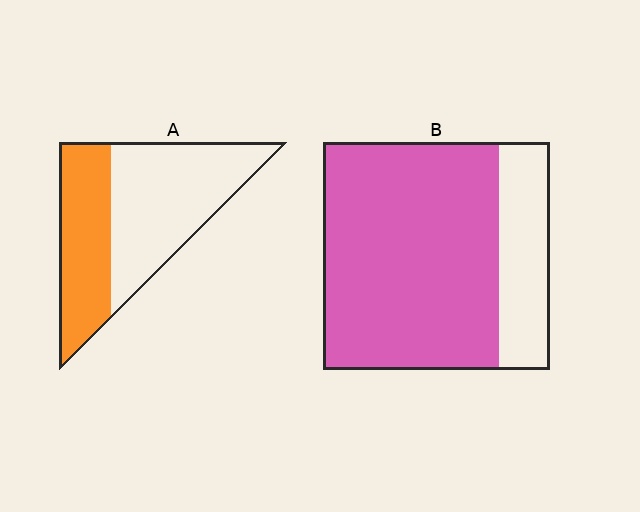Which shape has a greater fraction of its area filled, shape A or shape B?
Shape B.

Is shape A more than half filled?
No.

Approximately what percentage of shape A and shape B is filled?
A is approximately 40% and B is approximately 80%.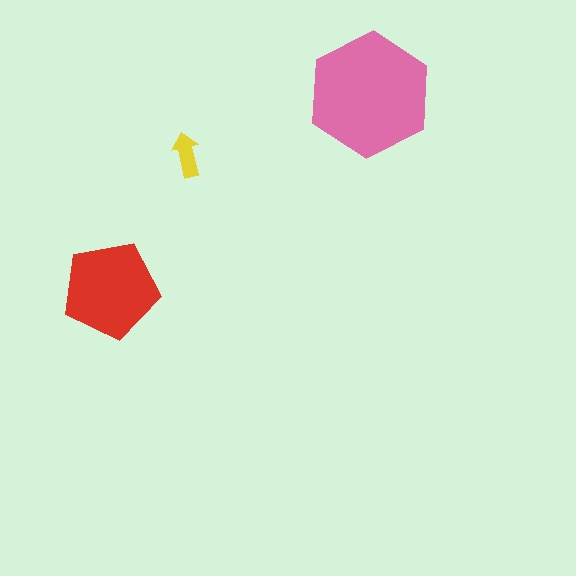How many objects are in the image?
There are 3 objects in the image.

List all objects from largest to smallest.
The pink hexagon, the red pentagon, the yellow arrow.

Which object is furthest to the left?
The red pentagon is leftmost.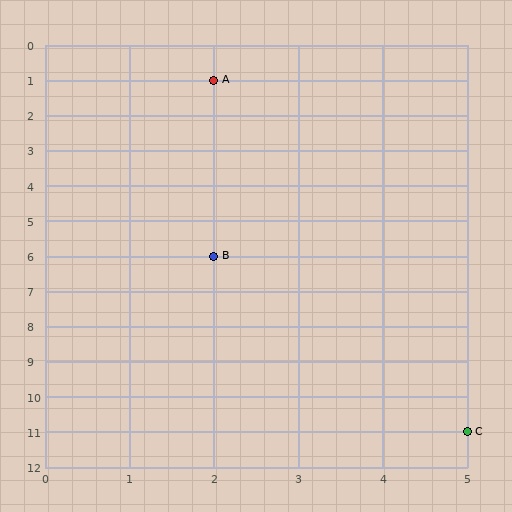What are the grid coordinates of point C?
Point C is at grid coordinates (5, 11).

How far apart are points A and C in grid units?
Points A and C are 3 columns and 10 rows apart (about 10.4 grid units diagonally).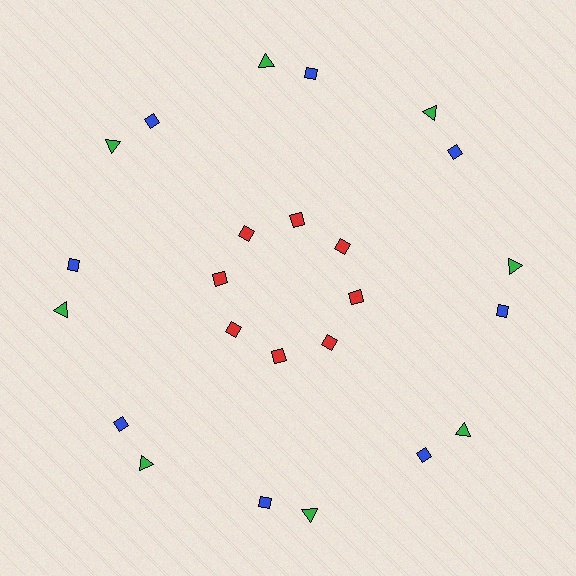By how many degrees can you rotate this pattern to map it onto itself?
The pattern maps onto itself every 45 degrees of rotation.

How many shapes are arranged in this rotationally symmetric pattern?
There are 24 shapes, arranged in 8 groups of 3.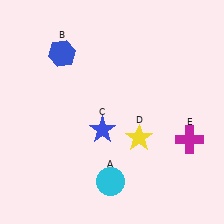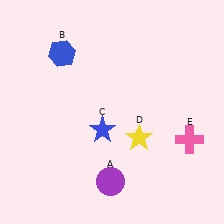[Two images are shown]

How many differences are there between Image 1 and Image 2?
There are 2 differences between the two images.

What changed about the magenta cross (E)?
In Image 1, E is magenta. In Image 2, it changed to pink.